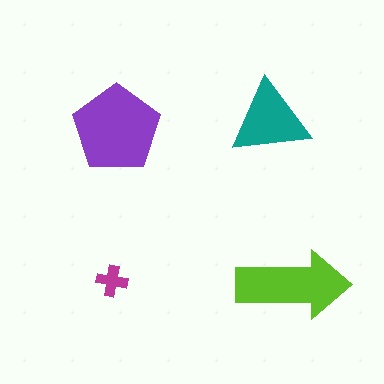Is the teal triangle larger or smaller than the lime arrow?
Smaller.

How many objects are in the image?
There are 4 objects in the image.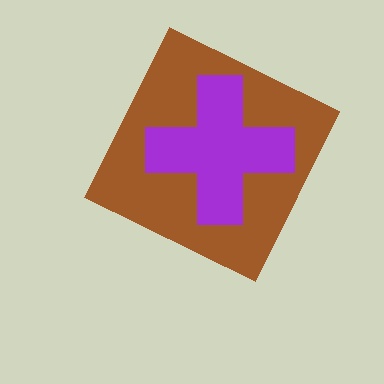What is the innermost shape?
The purple cross.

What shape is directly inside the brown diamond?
The purple cross.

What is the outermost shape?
The brown diamond.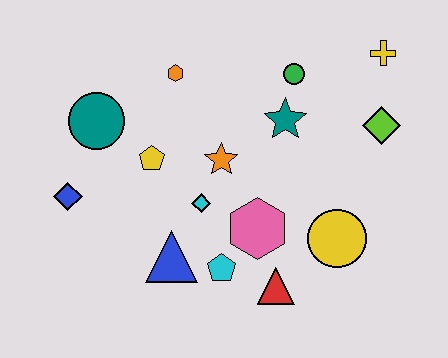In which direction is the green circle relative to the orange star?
The green circle is above the orange star.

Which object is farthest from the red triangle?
The yellow cross is farthest from the red triangle.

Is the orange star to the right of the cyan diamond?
Yes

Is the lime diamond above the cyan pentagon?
Yes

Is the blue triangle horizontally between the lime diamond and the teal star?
No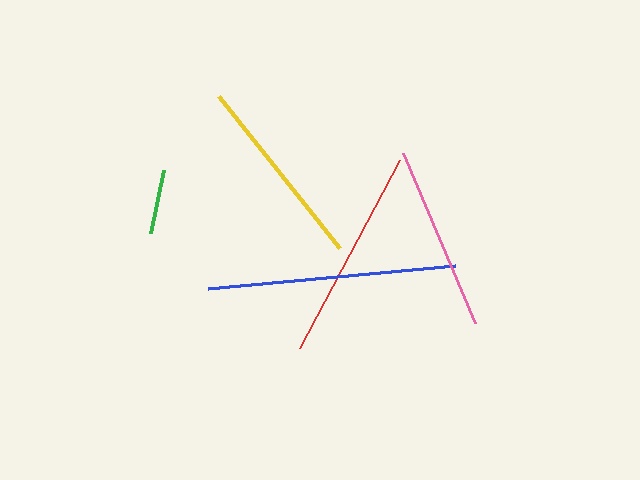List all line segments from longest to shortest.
From longest to shortest: blue, red, yellow, pink, green.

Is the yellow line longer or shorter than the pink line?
The yellow line is longer than the pink line.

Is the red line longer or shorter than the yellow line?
The red line is longer than the yellow line.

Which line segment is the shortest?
The green line is the shortest at approximately 65 pixels.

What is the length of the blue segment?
The blue segment is approximately 248 pixels long.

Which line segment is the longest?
The blue line is the longest at approximately 248 pixels.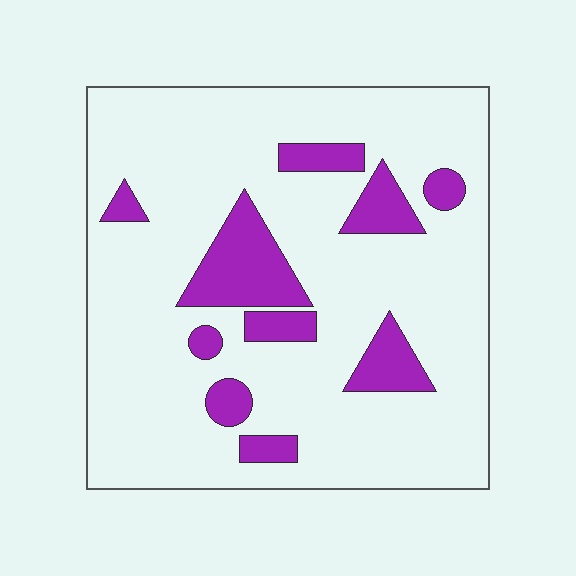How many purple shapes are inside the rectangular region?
10.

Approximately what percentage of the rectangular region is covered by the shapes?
Approximately 15%.